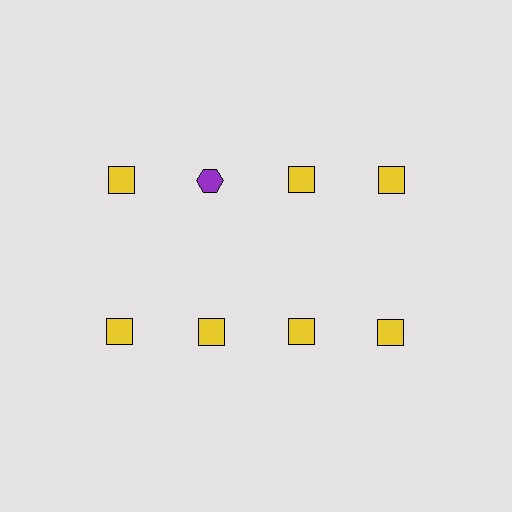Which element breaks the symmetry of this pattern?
The purple hexagon in the top row, second from left column breaks the symmetry. All other shapes are yellow squares.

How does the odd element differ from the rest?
It differs in both color (purple instead of yellow) and shape (hexagon instead of square).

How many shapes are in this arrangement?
There are 8 shapes arranged in a grid pattern.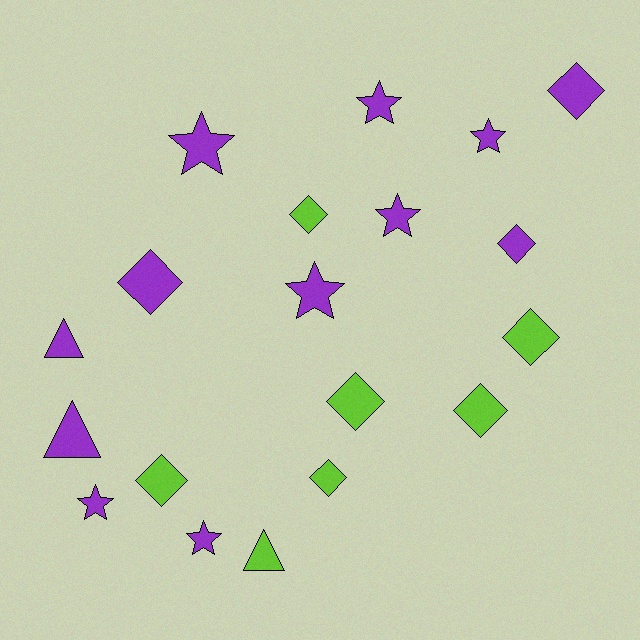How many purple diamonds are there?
There are 3 purple diamonds.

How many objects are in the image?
There are 19 objects.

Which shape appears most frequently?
Diamond, with 9 objects.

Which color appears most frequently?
Purple, with 12 objects.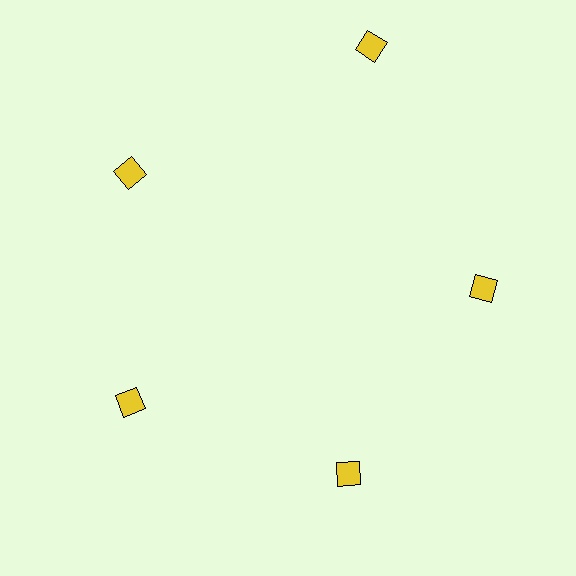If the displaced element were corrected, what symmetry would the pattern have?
It would have 5-fold rotational symmetry — the pattern would map onto itself every 72 degrees.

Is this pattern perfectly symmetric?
No. The 5 yellow diamonds are arranged in a ring, but one element near the 1 o'clock position is pushed outward from the center, breaking the 5-fold rotational symmetry.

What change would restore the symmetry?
The symmetry would be restored by moving it inward, back onto the ring so that all 5 diamonds sit at equal angles and equal distance from the center.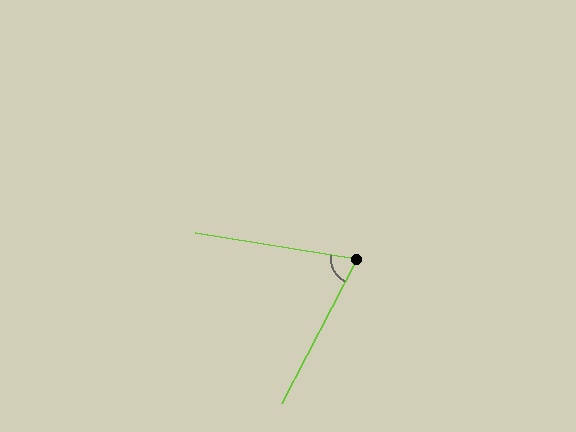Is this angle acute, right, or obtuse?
It is acute.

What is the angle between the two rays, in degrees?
Approximately 71 degrees.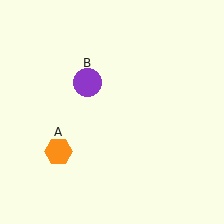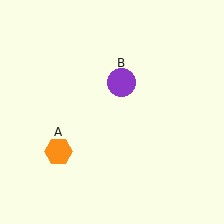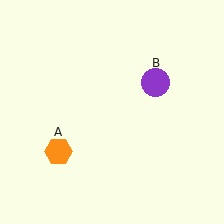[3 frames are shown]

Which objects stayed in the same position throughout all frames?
Orange hexagon (object A) remained stationary.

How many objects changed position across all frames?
1 object changed position: purple circle (object B).